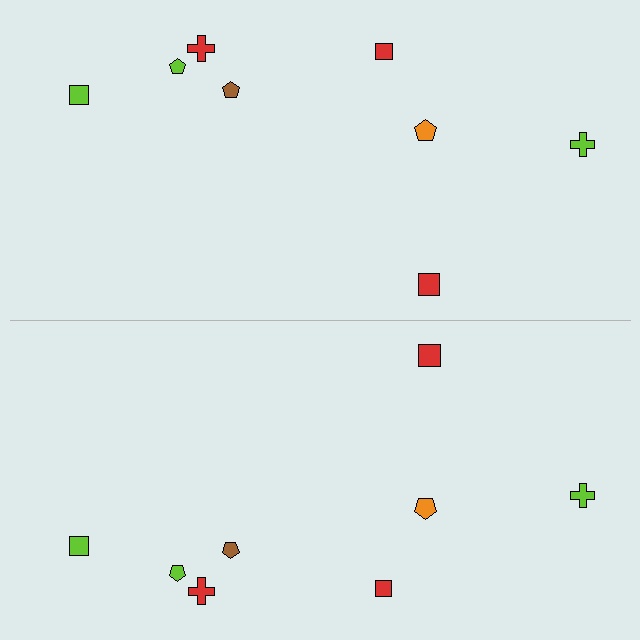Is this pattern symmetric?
Yes, this pattern has bilateral (reflection) symmetry.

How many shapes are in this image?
There are 16 shapes in this image.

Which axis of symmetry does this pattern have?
The pattern has a horizontal axis of symmetry running through the center of the image.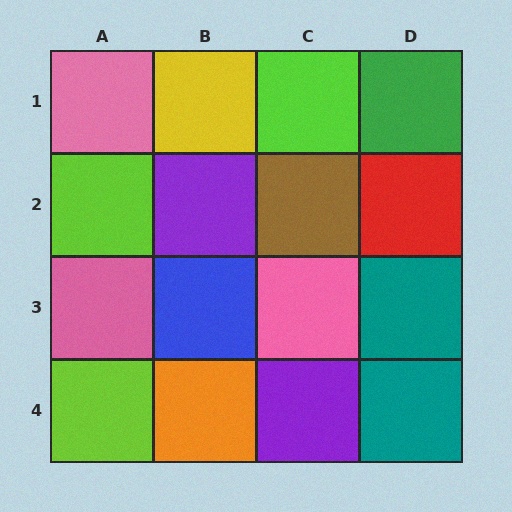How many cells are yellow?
1 cell is yellow.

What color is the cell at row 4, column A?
Lime.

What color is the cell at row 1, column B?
Yellow.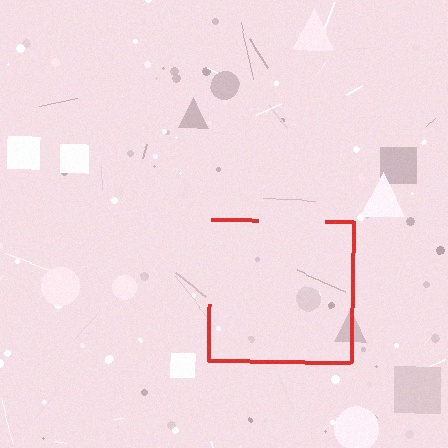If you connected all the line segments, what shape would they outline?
They would outline a square.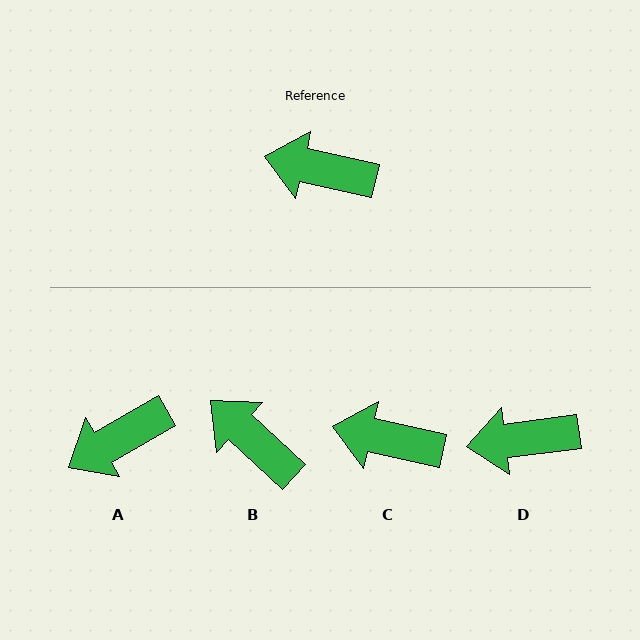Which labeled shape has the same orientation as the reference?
C.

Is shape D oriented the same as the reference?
No, it is off by about 20 degrees.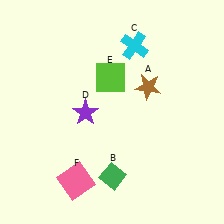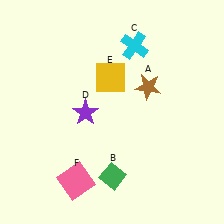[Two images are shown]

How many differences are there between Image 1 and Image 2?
There is 1 difference between the two images.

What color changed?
The square (E) changed from lime in Image 1 to yellow in Image 2.